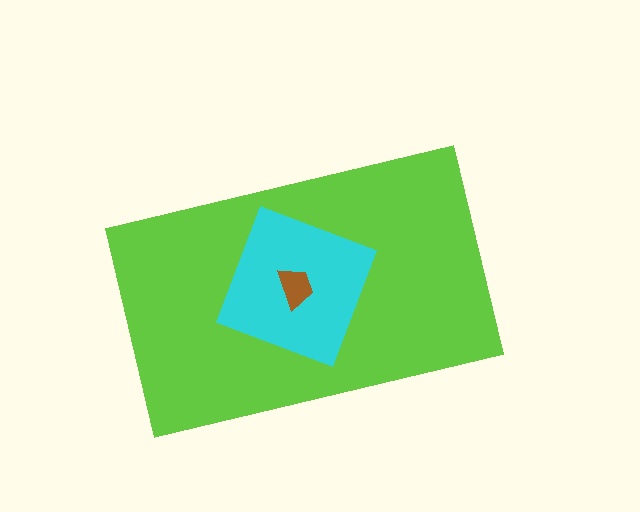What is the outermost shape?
The lime rectangle.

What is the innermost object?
The brown trapezoid.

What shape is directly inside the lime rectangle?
The cyan diamond.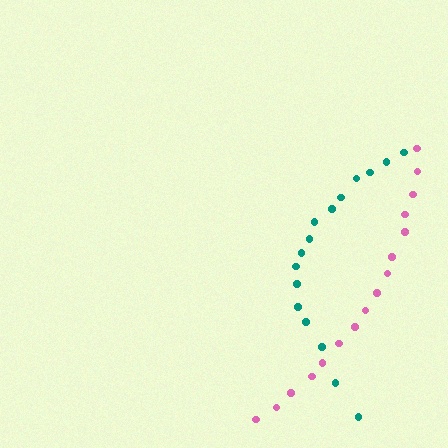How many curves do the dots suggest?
There are 2 distinct paths.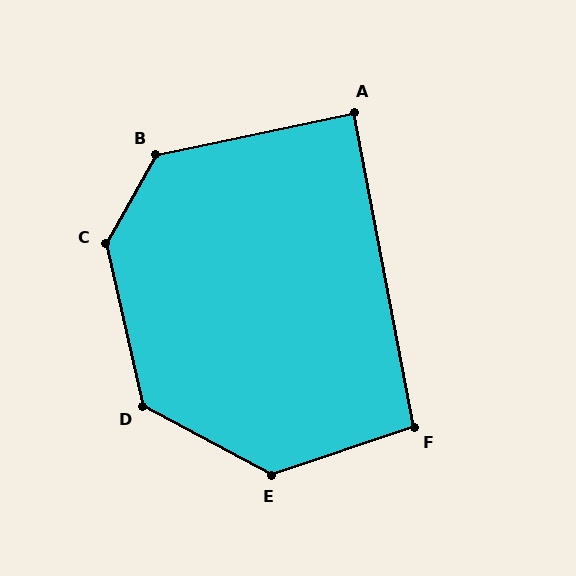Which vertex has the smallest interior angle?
A, at approximately 89 degrees.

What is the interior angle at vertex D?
Approximately 131 degrees (obtuse).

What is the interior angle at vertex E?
Approximately 133 degrees (obtuse).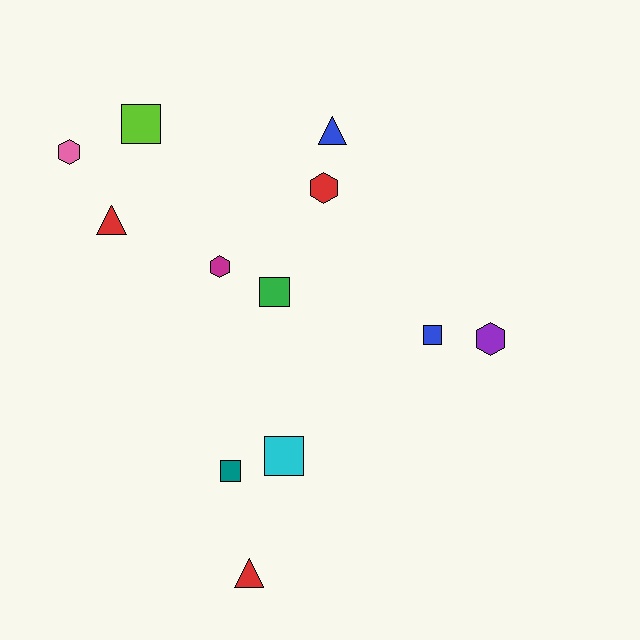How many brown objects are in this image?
There are no brown objects.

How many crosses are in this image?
There are no crosses.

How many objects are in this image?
There are 12 objects.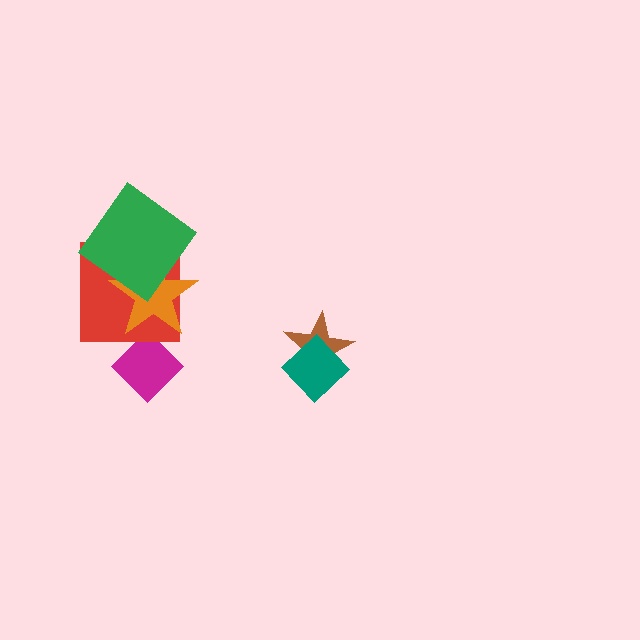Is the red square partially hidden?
Yes, it is partially covered by another shape.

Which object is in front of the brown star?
The teal diamond is in front of the brown star.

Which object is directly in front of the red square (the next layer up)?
The orange star is directly in front of the red square.